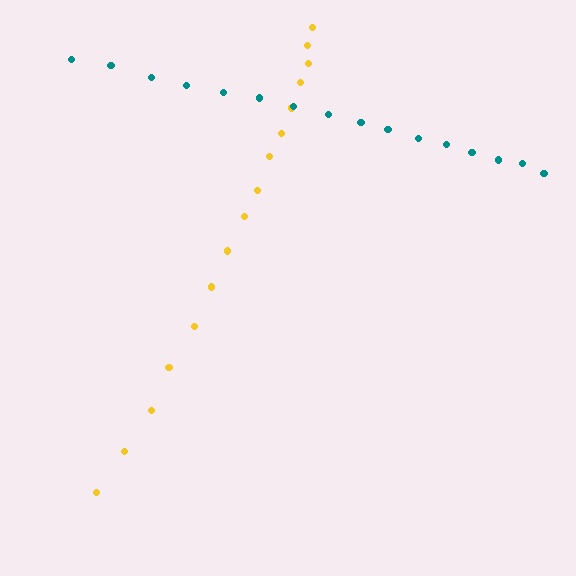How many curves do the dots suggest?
There are 2 distinct paths.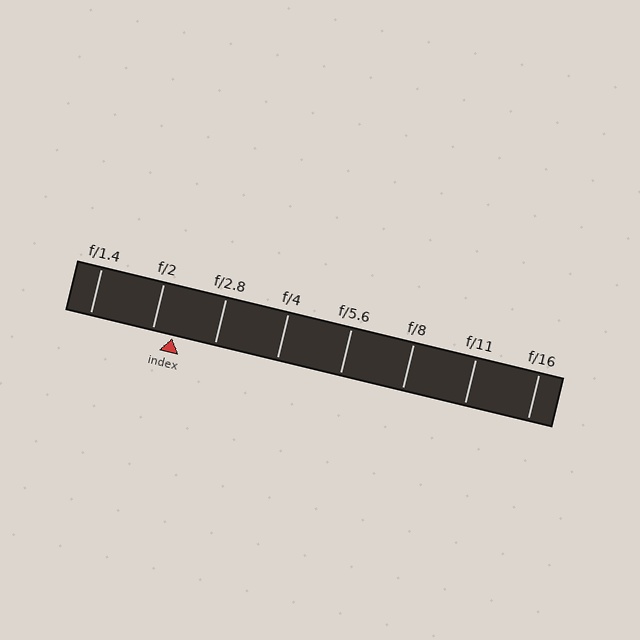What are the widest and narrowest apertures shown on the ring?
The widest aperture shown is f/1.4 and the narrowest is f/16.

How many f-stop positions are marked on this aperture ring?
There are 8 f-stop positions marked.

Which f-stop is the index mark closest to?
The index mark is closest to f/2.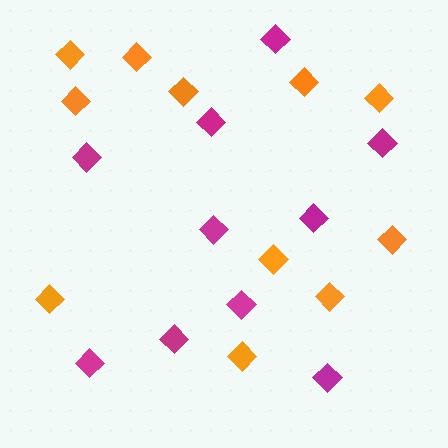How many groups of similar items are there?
There are 2 groups: one group of magenta diamonds (10) and one group of orange diamonds (11).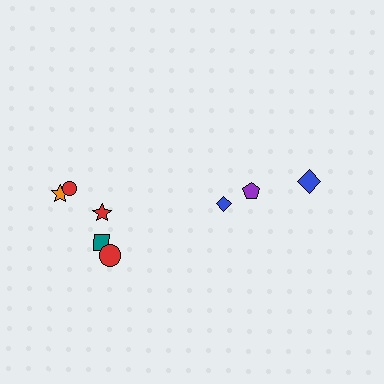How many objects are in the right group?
There are 3 objects.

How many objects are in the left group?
There are 5 objects.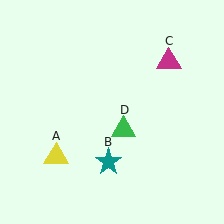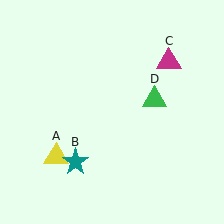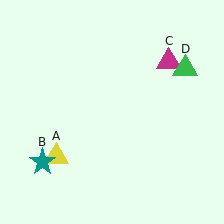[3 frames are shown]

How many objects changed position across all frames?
2 objects changed position: teal star (object B), green triangle (object D).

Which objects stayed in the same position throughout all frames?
Yellow triangle (object A) and magenta triangle (object C) remained stationary.